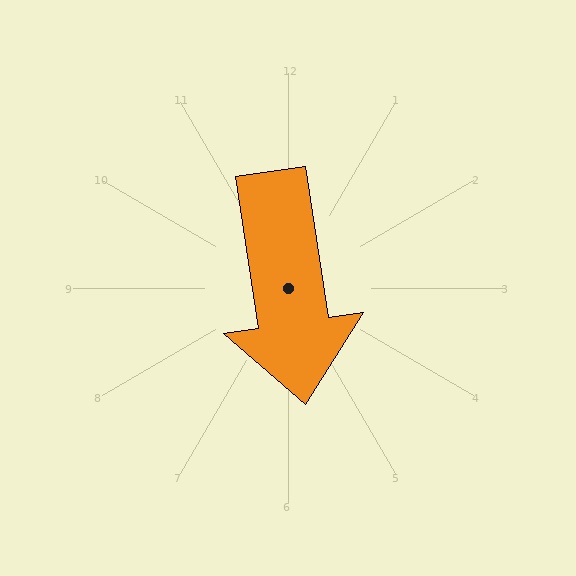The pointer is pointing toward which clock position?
Roughly 6 o'clock.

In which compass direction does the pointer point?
South.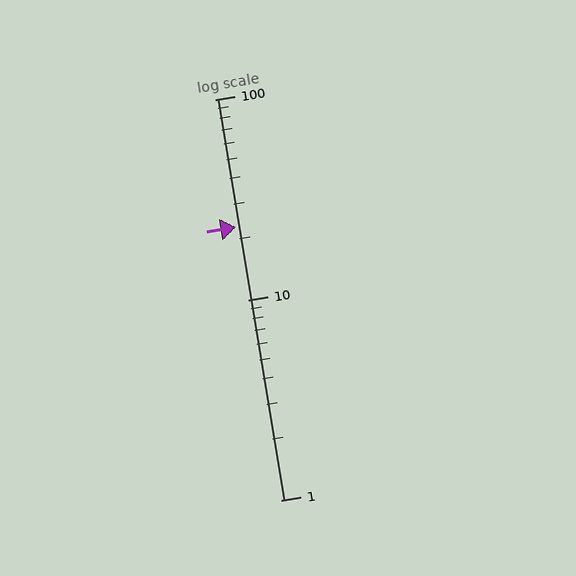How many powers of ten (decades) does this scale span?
The scale spans 2 decades, from 1 to 100.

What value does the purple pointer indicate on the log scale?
The pointer indicates approximately 23.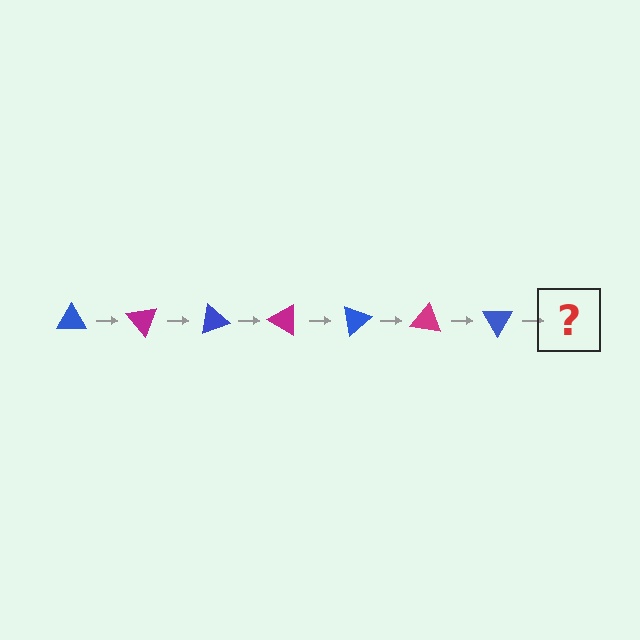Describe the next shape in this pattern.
It should be a magenta triangle, rotated 350 degrees from the start.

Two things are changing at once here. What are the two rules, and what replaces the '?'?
The two rules are that it rotates 50 degrees each step and the color cycles through blue and magenta. The '?' should be a magenta triangle, rotated 350 degrees from the start.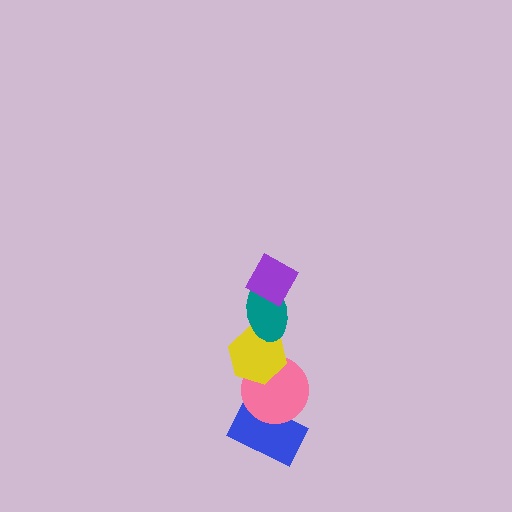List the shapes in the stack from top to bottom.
From top to bottom: the purple diamond, the teal ellipse, the yellow hexagon, the pink circle, the blue rectangle.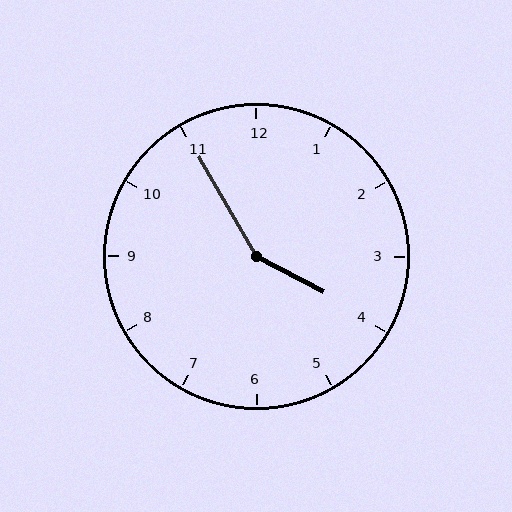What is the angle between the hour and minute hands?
Approximately 148 degrees.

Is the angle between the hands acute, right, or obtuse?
It is obtuse.